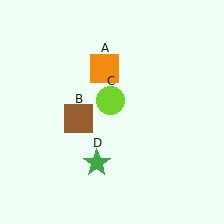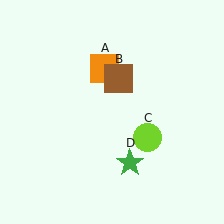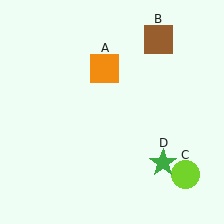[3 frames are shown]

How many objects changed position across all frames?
3 objects changed position: brown square (object B), lime circle (object C), green star (object D).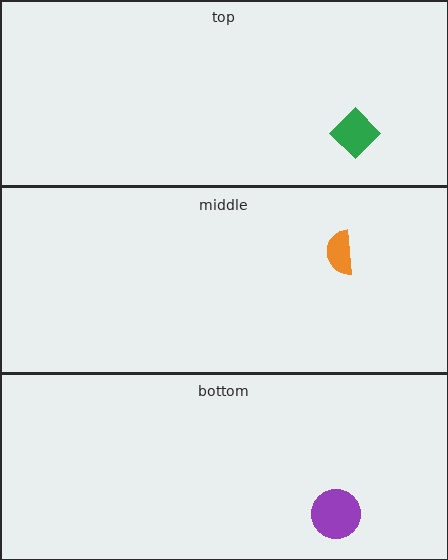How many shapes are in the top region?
1.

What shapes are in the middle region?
The orange semicircle.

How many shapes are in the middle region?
1.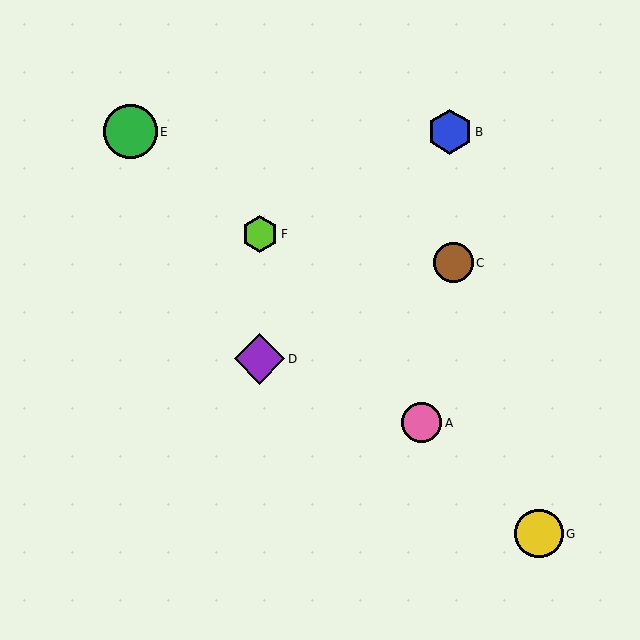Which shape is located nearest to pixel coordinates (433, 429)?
The pink circle (labeled A) at (422, 423) is nearest to that location.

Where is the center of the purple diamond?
The center of the purple diamond is at (260, 359).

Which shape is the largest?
The green circle (labeled E) is the largest.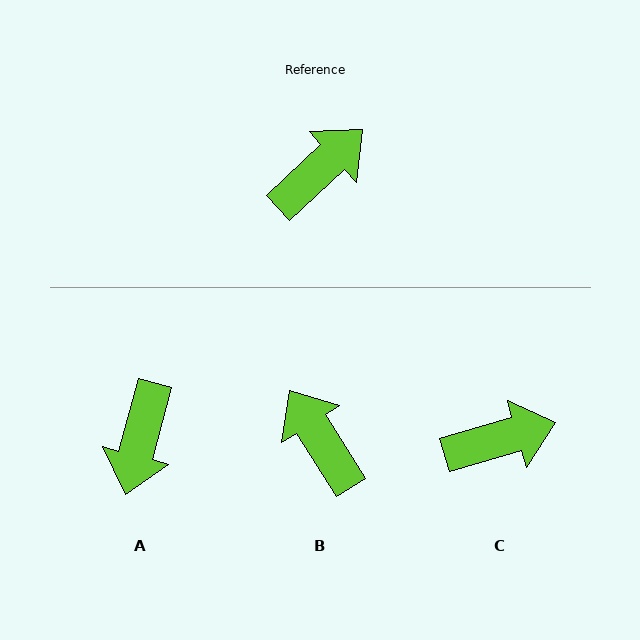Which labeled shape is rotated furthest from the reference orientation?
A, about 148 degrees away.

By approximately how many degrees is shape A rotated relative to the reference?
Approximately 148 degrees clockwise.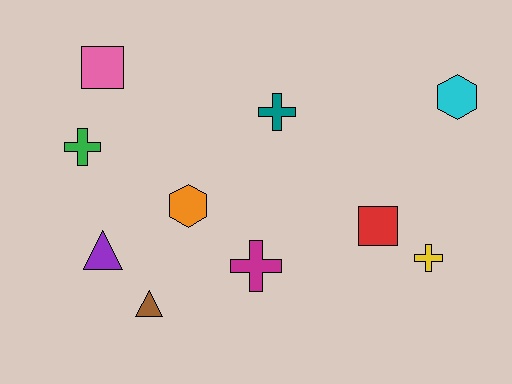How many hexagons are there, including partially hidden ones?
There are 2 hexagons.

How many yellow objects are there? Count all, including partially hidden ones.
There is 1 yellow object.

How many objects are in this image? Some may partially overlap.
There are 10 objects.